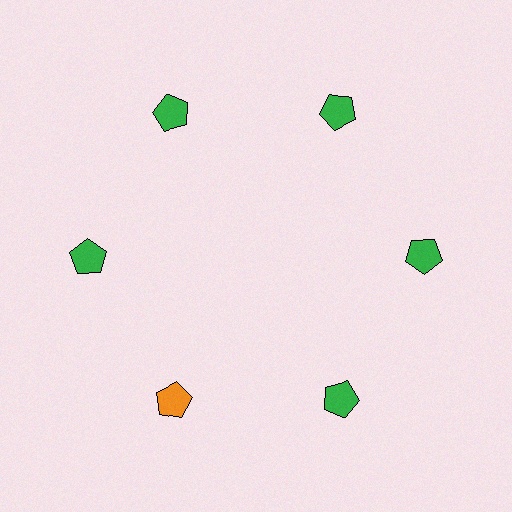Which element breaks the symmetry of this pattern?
The orange pentagon at roughly the 7 o'clock position breaks the symmetry. All other shapes are green pentagons.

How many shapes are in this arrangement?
There are 6 shapes arranged in a ring pattern.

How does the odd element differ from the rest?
It has a different color: orange instead of green.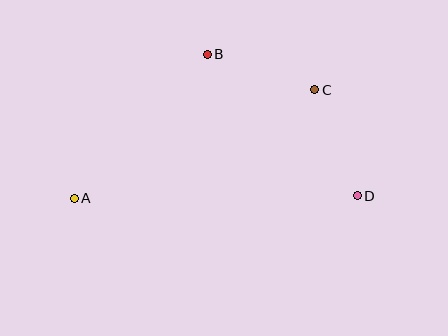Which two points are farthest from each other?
Points A and D are farthest from each other.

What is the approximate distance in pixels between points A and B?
The distance between A and B is approximately 196 pixels.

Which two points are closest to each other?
Points B and C are closest to each other.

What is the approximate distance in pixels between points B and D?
The distance between B and D is approximately 206 pixels.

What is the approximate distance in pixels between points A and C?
The distance between A and C is approximately 264 pixels.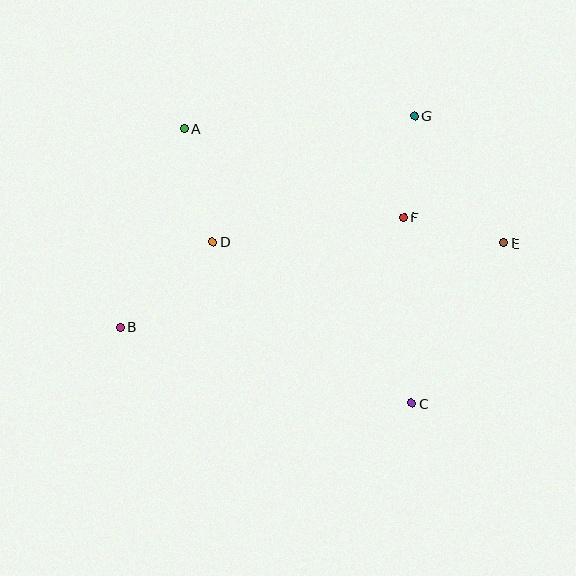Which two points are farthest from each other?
Points B and E are farthest from each other.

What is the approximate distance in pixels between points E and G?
The distance between E and G is approximately 155 pixels.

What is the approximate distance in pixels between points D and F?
The distance between D and F is approximately 192 pixels.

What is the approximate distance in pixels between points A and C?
The distance between A and C is approximately 356 pixels.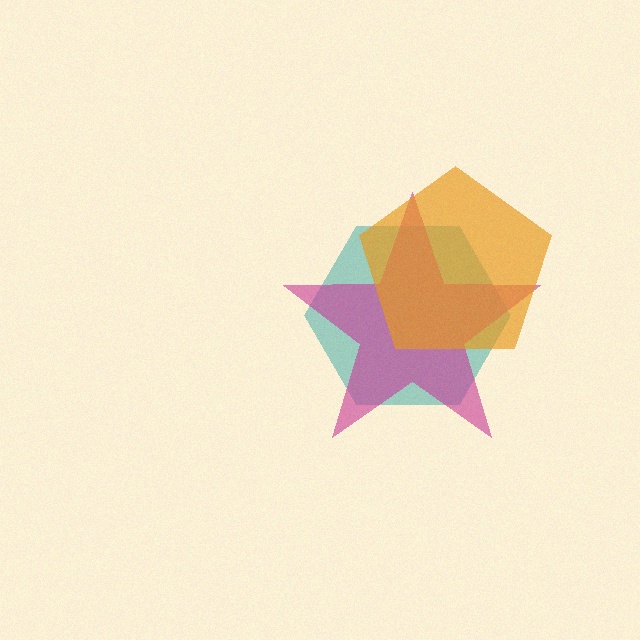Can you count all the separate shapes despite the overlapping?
Yes, there are 3 separate shapes.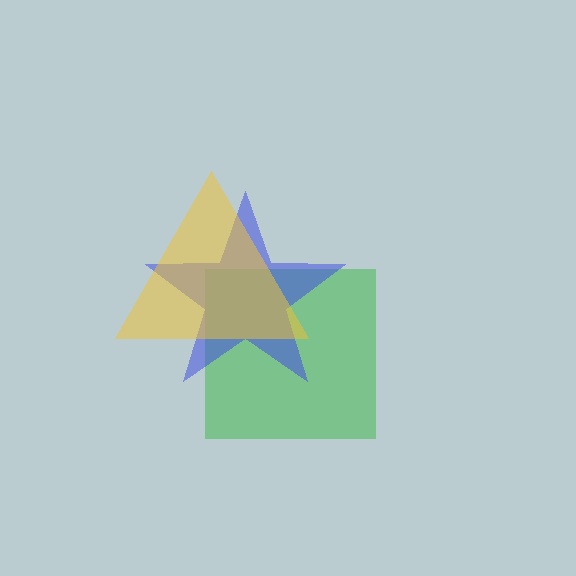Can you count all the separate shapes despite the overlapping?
Yes, there are 3 separate shapes.